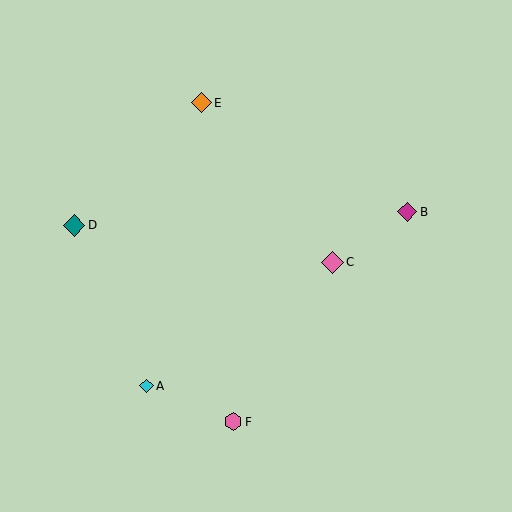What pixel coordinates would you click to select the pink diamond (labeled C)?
Click at (332, 262) to select the pink diamond C.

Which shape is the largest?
The pink diamond (labeled C) is the largest.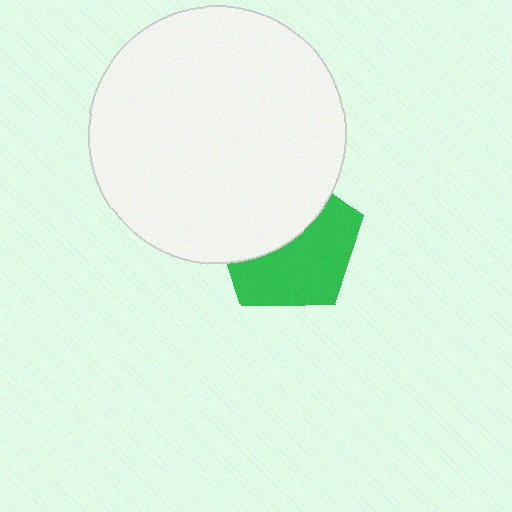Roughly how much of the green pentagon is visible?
About half of it is visible (roughly 54%).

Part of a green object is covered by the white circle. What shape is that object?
It is a pentagon.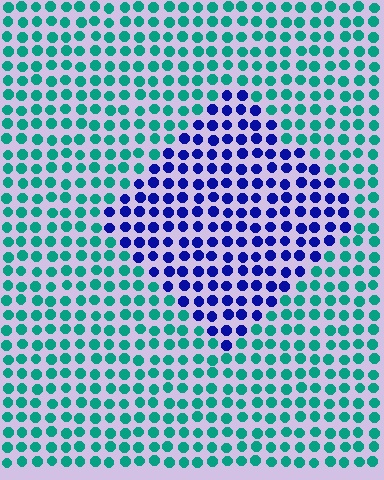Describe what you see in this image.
The image is filled with small teal elements in a uniform arrangement. A diamond-shaped region is visible where the elements are tinted to a slightly different hue, forming a subtle color boundary.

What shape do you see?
I see a diamond.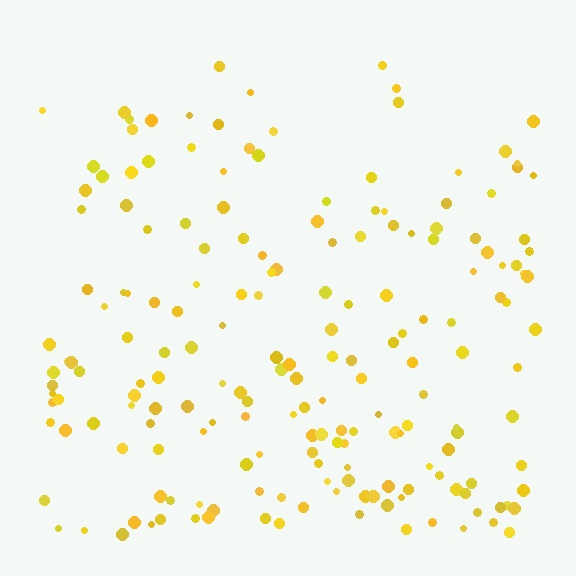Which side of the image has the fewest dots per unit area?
The top.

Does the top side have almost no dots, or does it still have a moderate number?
Still a moderate number, just noticeably fewer than the bottom.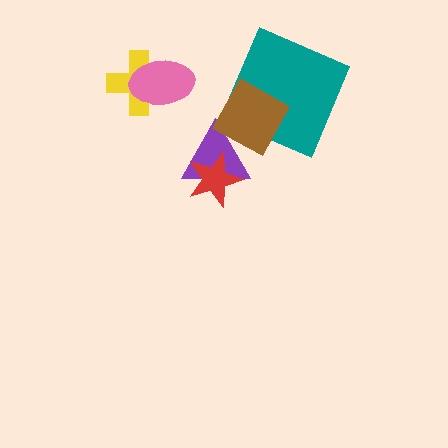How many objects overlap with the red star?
1 object overlaps with the red star.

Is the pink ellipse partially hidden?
No, no other shape covers it.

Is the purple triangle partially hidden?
Yes, it is partially covered by another shape.